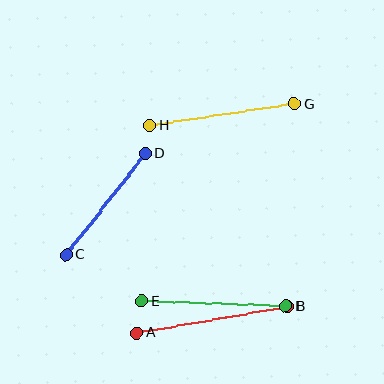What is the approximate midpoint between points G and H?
The midpoint is at approximately (222, 115) pixels.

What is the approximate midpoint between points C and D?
The midpoint is at approximately (106, 204) pixels.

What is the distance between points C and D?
The distance is approximately 128 pixels.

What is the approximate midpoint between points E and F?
The midpoint is at approximately (214, 303) pixels.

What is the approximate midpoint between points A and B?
The midpoint is at approximately (212, 320) pixels.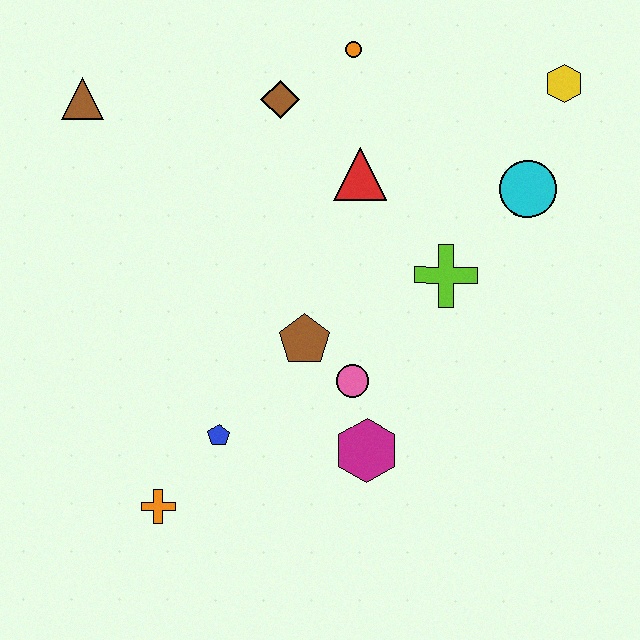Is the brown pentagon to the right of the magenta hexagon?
No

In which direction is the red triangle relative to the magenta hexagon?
The red triangle is above the magenta hexagon.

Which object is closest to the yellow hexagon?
The cyan circle is closest to the yellow hexagon.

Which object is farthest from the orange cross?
The yellow hexagon is farthest from the orange cross.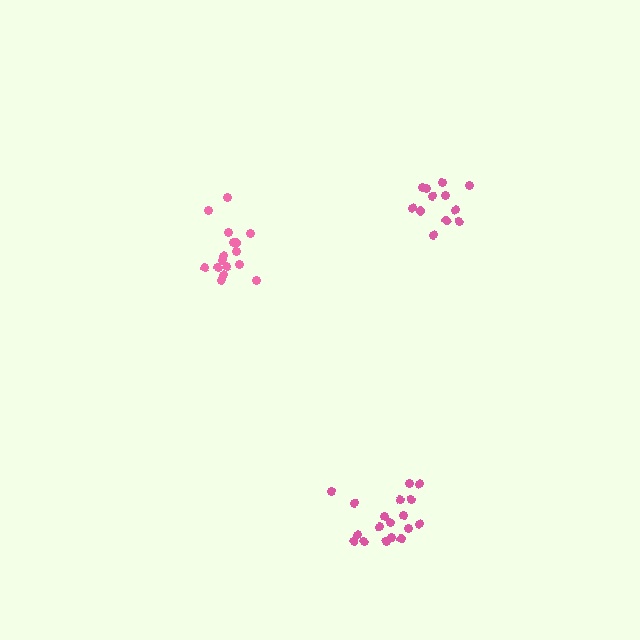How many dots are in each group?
Group 1: 18 dots, Group 2: 16 dots, Group 3: 12 dots (46 total).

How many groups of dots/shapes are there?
There are 3 groups.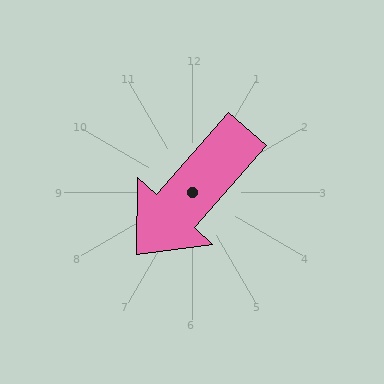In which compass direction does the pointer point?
Southwest.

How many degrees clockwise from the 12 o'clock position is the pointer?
Approximately 221 degrees.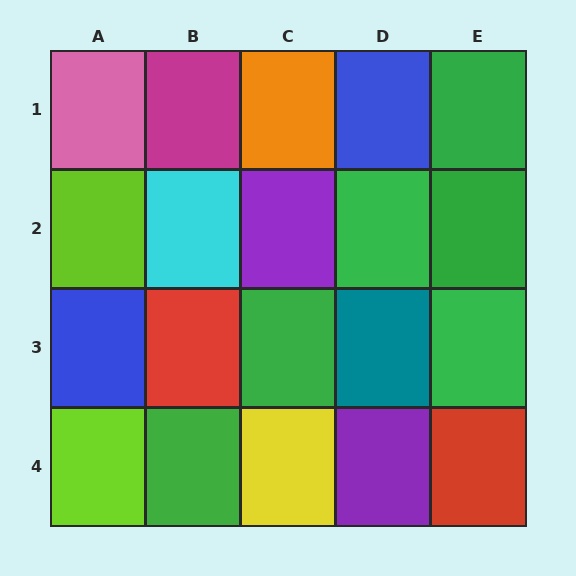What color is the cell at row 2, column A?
Lime.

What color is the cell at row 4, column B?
Green.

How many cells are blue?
2 cells are blue.